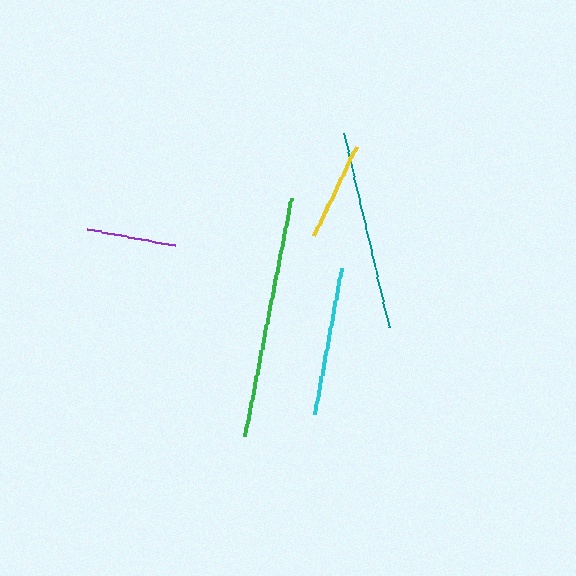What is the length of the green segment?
The green segment is approximately 243 pixels long.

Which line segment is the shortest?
The purple line is the shortest at approximately 89 pixels.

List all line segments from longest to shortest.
From longest to shortest: green, teal, cyan, yellow, purple.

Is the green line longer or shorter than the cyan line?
The green line is longer than the cyan line.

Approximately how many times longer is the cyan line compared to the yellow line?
The cyan line is approximately 1.5 times the length of the yellow line.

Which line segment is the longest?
The green line is the longest at approximately 243 pixels.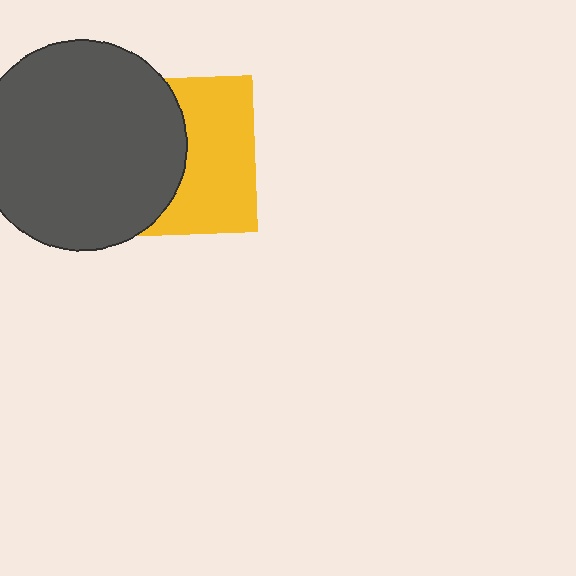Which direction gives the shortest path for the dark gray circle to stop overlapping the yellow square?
Moving left gives the shortest separation.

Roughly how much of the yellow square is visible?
About half of it is visible (roughly 50%).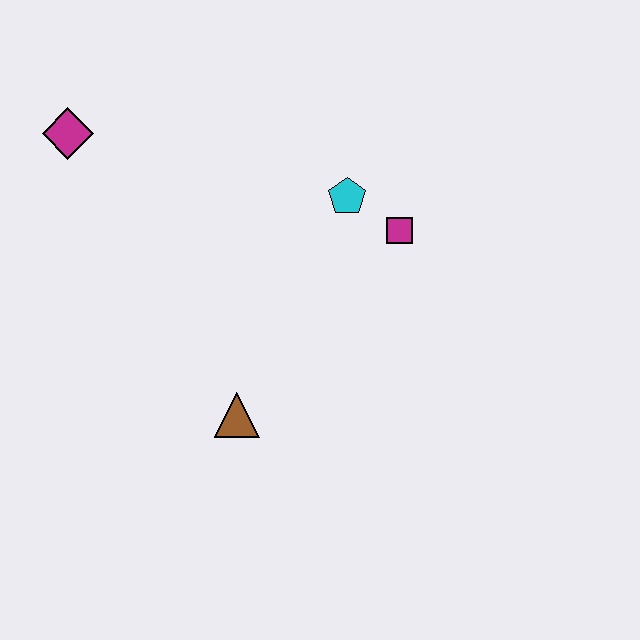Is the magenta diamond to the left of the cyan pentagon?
Yes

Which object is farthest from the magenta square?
The magenta diamond is farthest from the magenta square.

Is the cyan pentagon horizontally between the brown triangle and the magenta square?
Yes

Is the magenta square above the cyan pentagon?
No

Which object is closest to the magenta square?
The cyan pentagon is closest to the magenta square.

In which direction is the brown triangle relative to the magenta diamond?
The brown triangle is below the magenta diamond.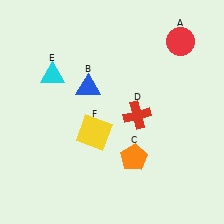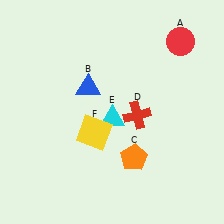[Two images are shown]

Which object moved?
The cyan triangle (E) moved right.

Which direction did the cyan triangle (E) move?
The cyan triangle (E) moved right.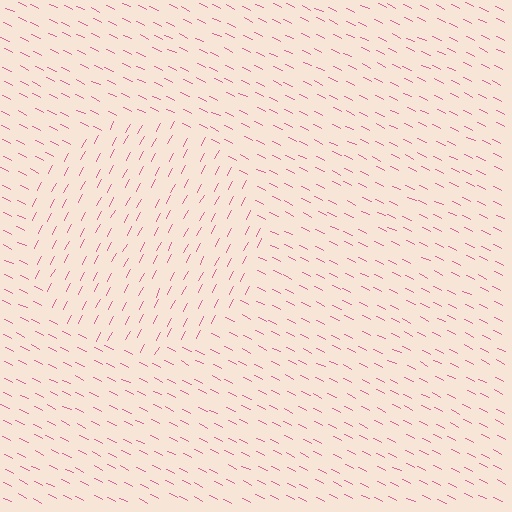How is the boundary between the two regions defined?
The boundary is defined purely by a change in line orientation (approximately 88 degrees difference). All lines are the same color and thickness.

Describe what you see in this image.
The image is filled with small pink line segments. A circle region in the image has lines oriented differently from the surrounding lines, creating a visible texture boundary.